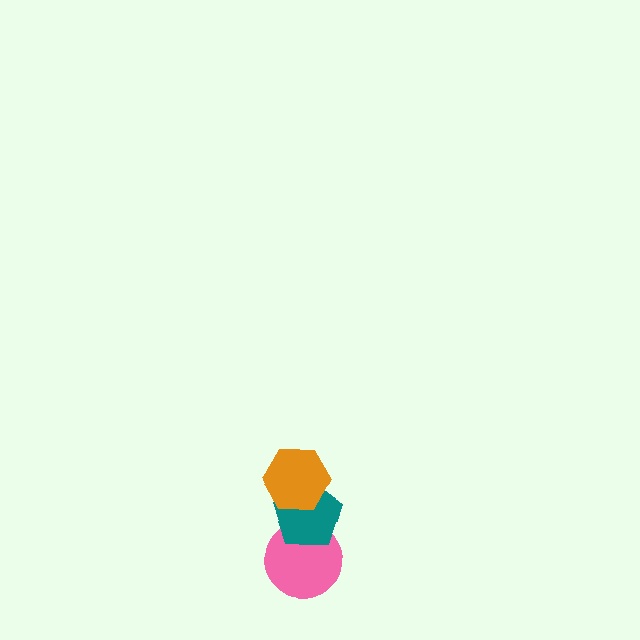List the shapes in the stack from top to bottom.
From top to bottom: the orange hexagon, the teal pentagon, the pink circle.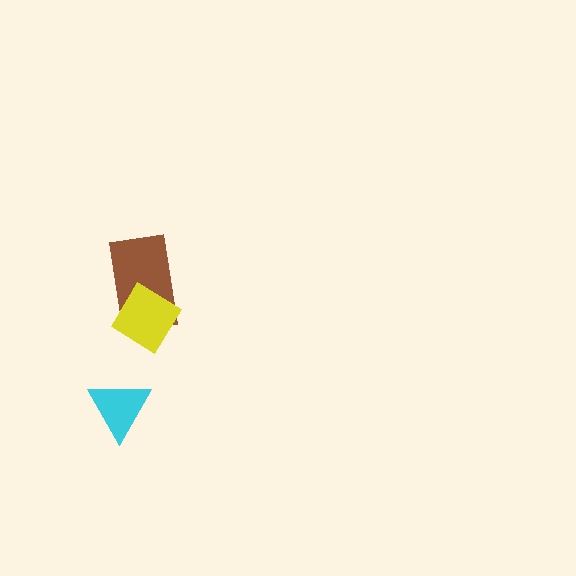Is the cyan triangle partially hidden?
No, no other shape covers it.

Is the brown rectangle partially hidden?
Yes, it is partially covered by another shape.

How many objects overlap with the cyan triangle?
0 objects overlap with the cyan triangle.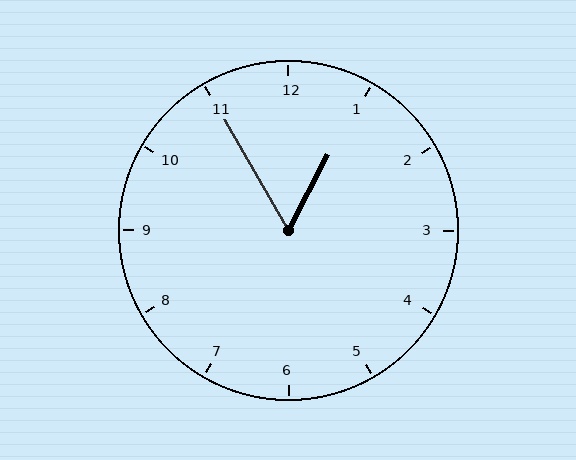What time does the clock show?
12:55.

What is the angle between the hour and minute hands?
Approximately 58 degrees.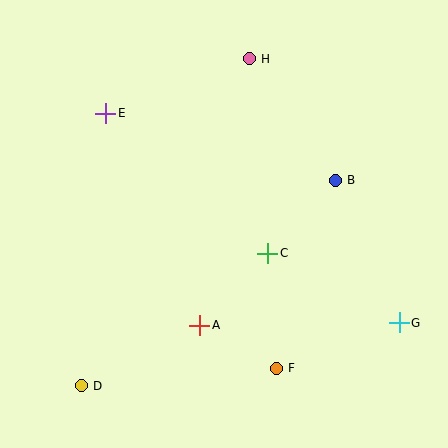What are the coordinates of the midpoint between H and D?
The midpoint between H and D is at (165, 222).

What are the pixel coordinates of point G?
Point G is at (399, 323).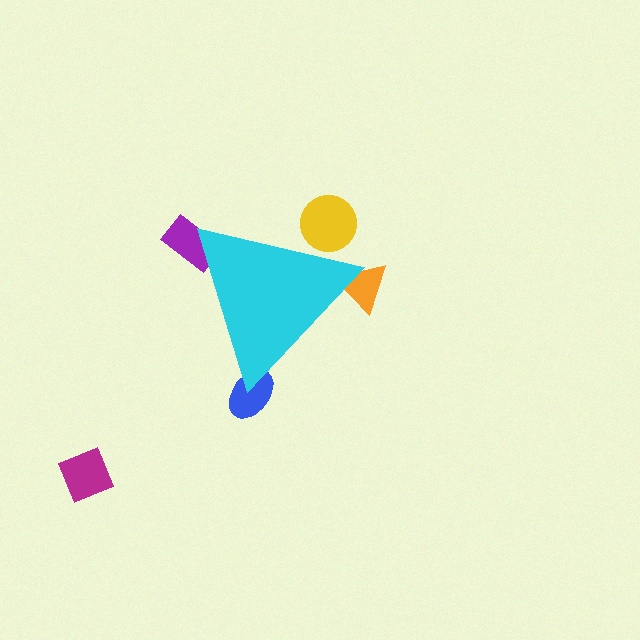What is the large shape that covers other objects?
A cyan triangle.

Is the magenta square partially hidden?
No, the magenta square is fully visible.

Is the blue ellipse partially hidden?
Yes, the blue ellipse is partially hidden behind the cyan triangle.